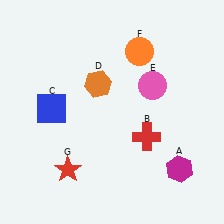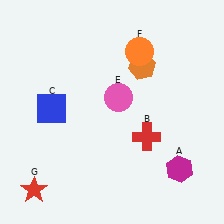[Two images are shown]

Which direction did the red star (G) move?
The red star (G) moved left.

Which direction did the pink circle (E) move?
The pink circle (E) moved left.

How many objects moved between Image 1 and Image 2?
3 objects moved between the two images.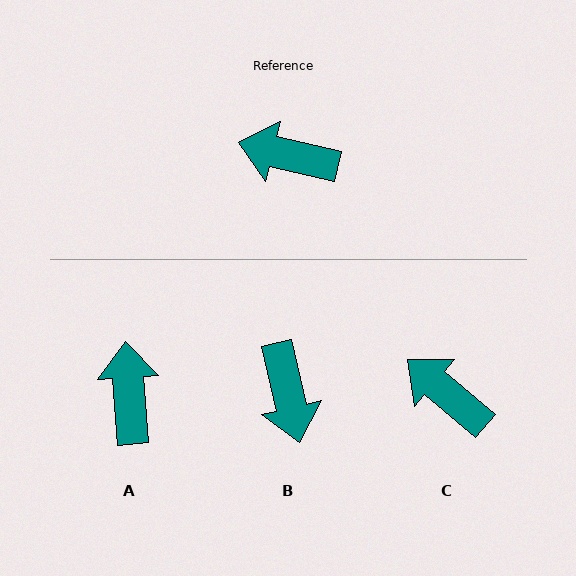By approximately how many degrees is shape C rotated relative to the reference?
Approximately 27 degrees clockwise.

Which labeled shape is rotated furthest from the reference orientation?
B, about 116 degrees away.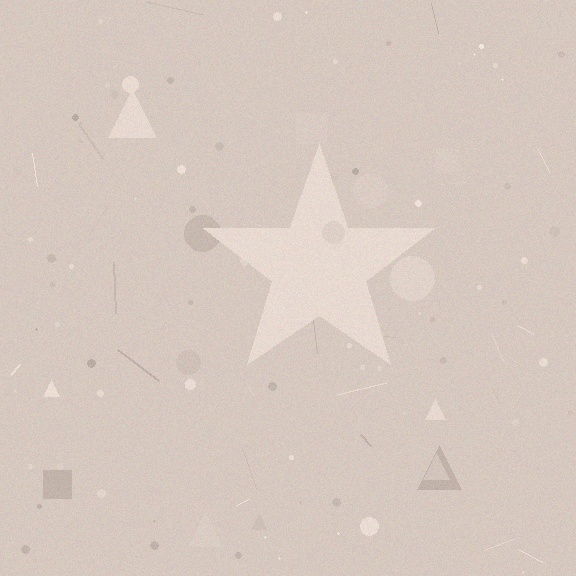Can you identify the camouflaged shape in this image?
The camouflaged shape is a star.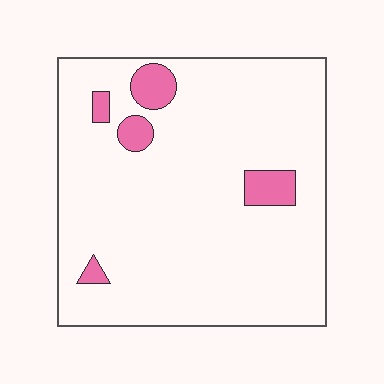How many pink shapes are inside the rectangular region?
5.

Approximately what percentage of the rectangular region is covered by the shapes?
Approximately 10%.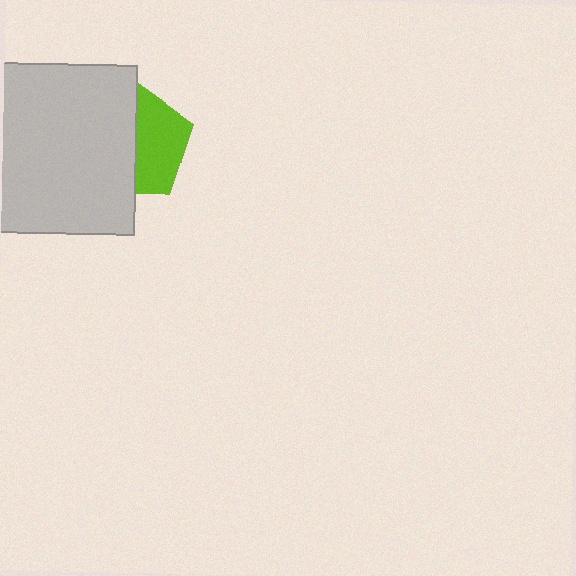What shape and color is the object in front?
The object in front is a light gray square.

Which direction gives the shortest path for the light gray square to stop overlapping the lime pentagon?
Moving left gives the shortest separation.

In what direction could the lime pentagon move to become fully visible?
The lime pentagon could move right. That would shift it out from behind the light gray square entirely.